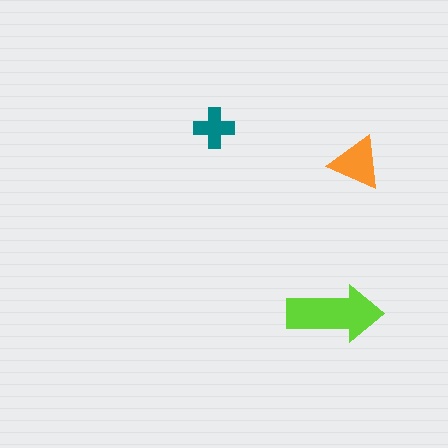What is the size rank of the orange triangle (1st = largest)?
2nd.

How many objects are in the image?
There are 3 objects in the image.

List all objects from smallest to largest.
The teal cross, the orange triangle, the lime arrow.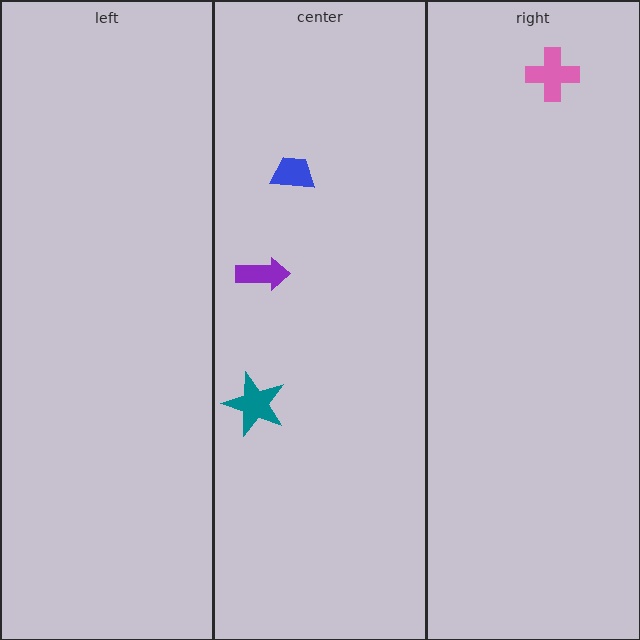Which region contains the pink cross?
The right region.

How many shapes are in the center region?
3.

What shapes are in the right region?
The pink cross.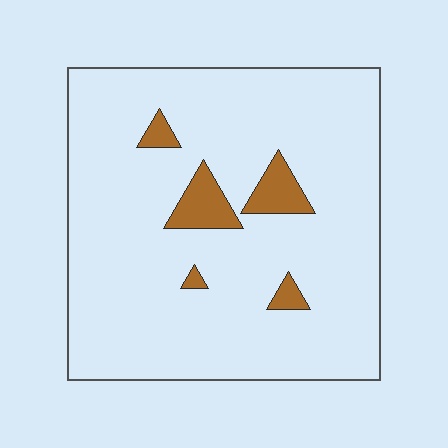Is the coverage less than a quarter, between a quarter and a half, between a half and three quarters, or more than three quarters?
Less than a quarter.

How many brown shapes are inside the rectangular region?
5.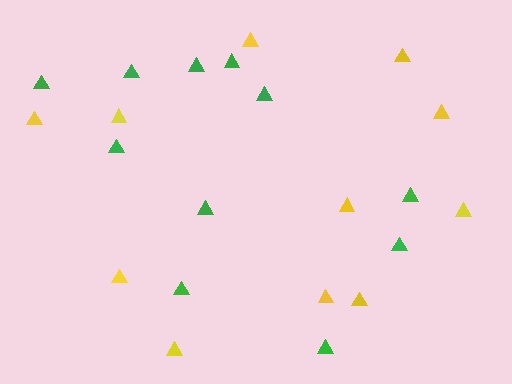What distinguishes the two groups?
There are 2 groups: one group of green triangles (11) and one group of yellow triangles (11).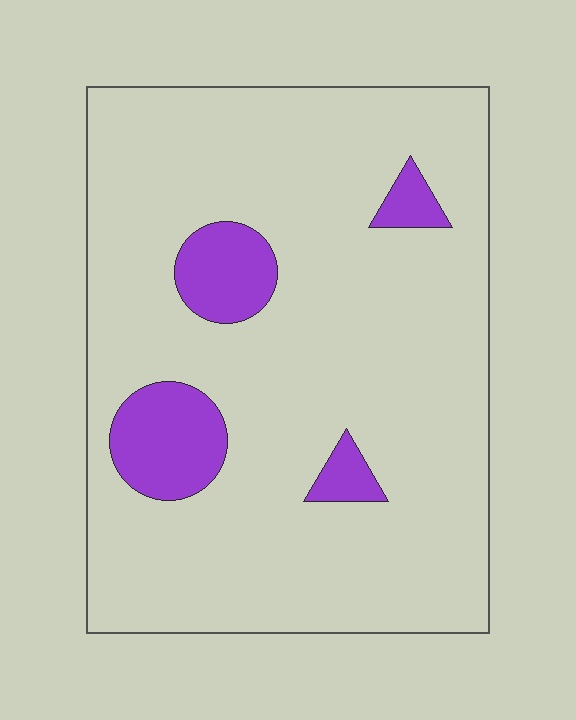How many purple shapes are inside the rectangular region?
4.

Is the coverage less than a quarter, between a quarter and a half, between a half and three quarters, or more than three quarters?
Less than a quarter.